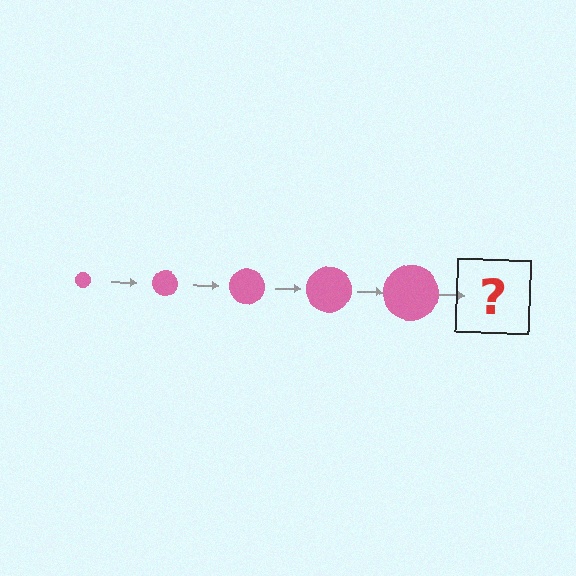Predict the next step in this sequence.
The next step is a pink circle, larger than the previous one.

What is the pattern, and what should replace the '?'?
The pattern is that the circle gets progressively larger each step. The '?' should be a pink circle, larger than the previous one.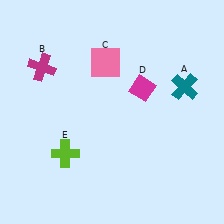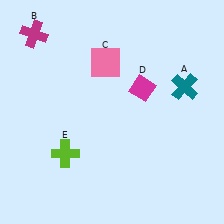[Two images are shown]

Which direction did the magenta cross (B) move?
The magenta cross (B) moved up.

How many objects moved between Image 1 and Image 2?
1 object moved between the two images.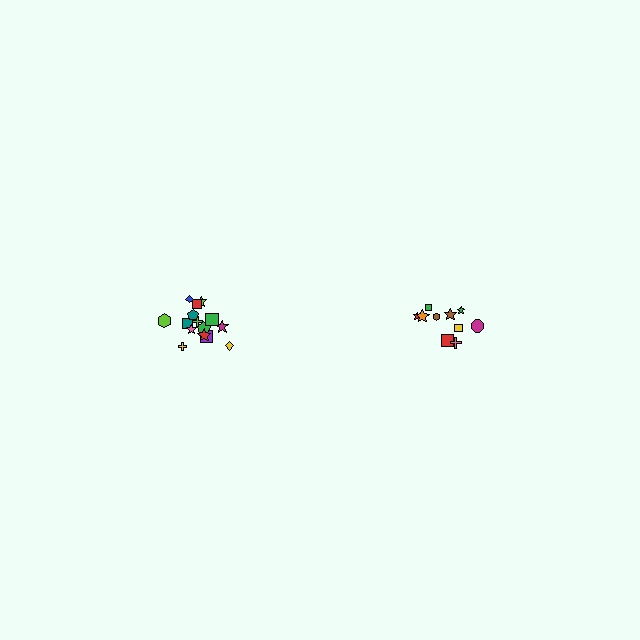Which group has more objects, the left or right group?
The left group.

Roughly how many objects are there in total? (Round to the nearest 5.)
Roughly 25 objects in total.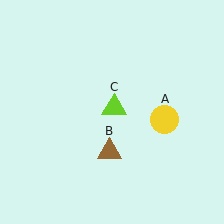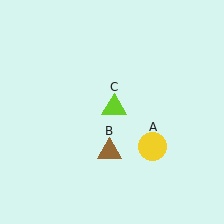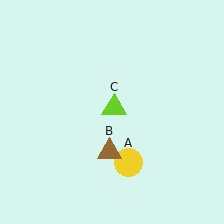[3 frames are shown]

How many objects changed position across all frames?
1 object changed position: yellow circle (object A).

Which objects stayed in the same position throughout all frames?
Brown triangle (object B) and lime triangle (object C) remained stationary.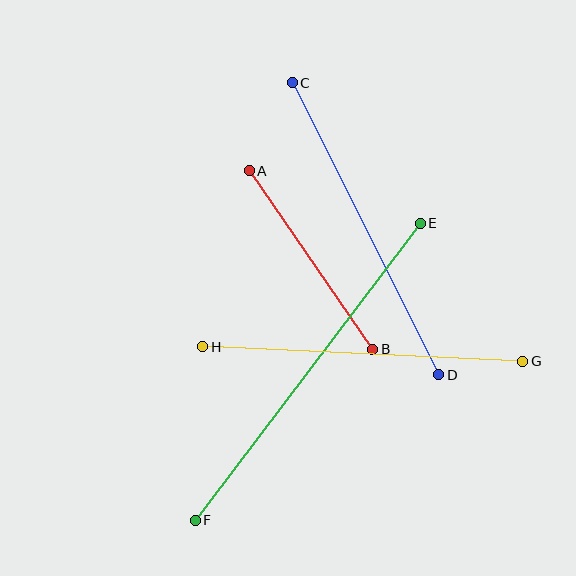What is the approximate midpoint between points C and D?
The midpoint is at approximately (365, 229) pixels.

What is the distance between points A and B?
The distance is approximately 217 pixels.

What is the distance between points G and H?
The distance is approximately 320 pixels.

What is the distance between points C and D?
The distance is approximately 327 pixels.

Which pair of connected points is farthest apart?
Points E and F are farthest apart.